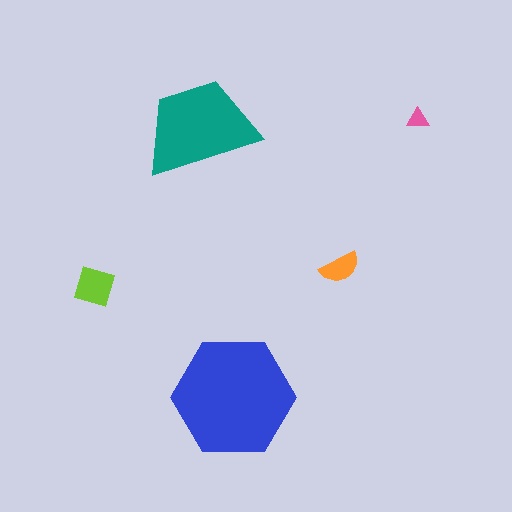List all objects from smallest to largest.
The pink triangle, the orange semicircle, the lime diamond, the teal trapezoid, the blue hexagon.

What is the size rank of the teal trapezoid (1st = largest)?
2nd.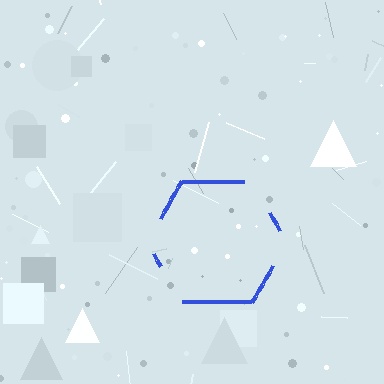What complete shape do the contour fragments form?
The contour fragments form a hexagon.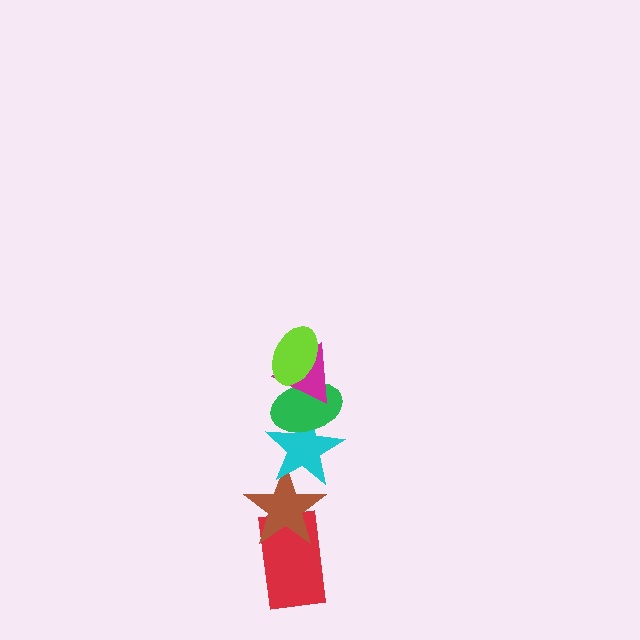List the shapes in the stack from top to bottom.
From top to bottom: the lime ellipse, the magenta triangle, the green ellipse, the cyan star, the brown star, the red rectangle.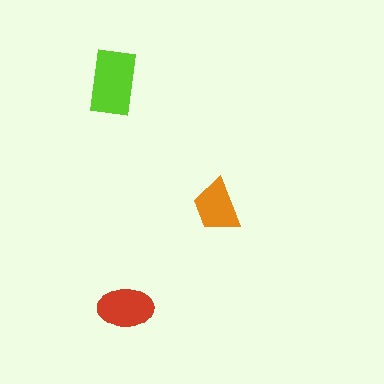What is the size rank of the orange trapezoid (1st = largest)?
3rd.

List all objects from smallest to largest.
The orange trapezoid, the red ellipse, the lime rectangle.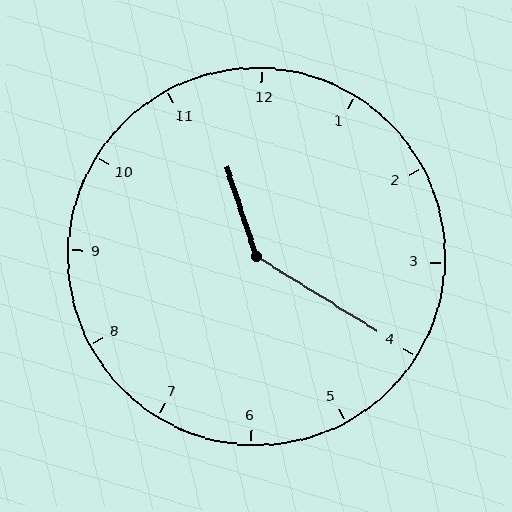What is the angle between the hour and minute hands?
Approximately 140 degrees.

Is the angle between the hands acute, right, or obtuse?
It is obtuse.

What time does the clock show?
11:20.